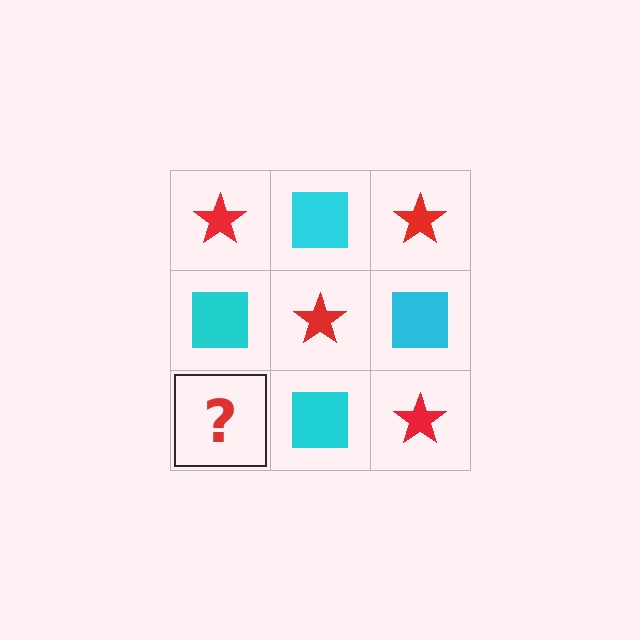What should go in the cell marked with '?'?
The missing cell should contain a red star.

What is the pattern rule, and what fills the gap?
The rule is that it alternates red star and cyan square in a checkerboard pattern. The gap should be filled with a red star.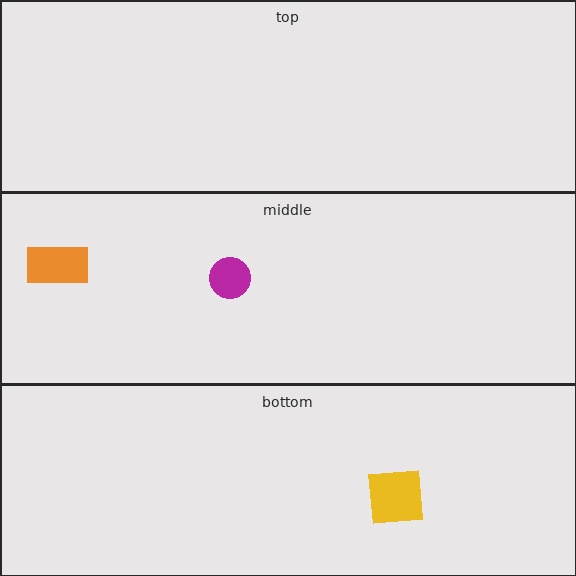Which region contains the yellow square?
The bottom region.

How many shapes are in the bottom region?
1.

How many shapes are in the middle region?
2.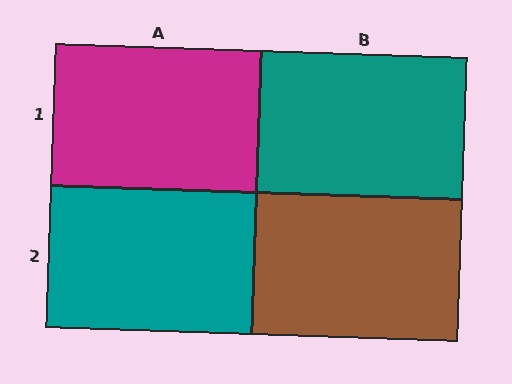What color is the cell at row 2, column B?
Brown.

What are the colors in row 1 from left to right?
Magenta, teal.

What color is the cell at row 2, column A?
Teal.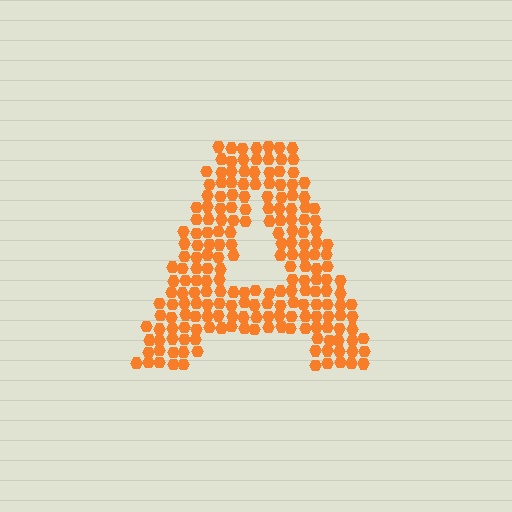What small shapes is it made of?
It is made of small hexagons.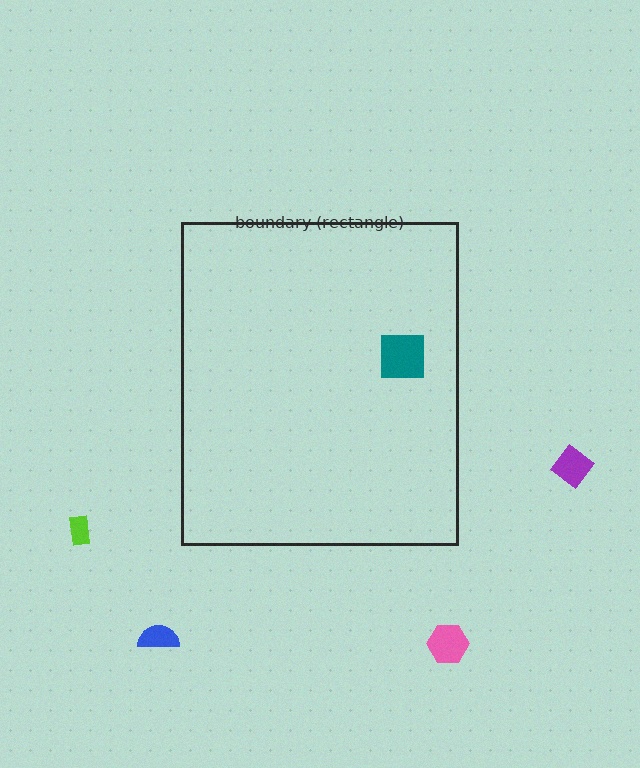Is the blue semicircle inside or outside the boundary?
Outside.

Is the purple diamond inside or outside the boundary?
Outside.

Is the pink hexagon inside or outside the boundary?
Outside.